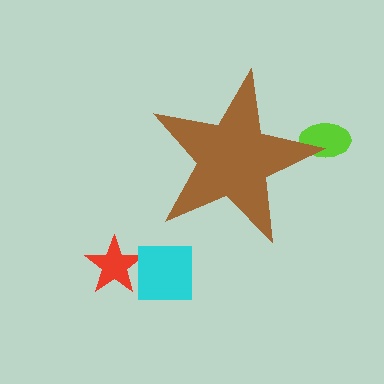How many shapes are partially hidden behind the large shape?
1 shape is partially hidden.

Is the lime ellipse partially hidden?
Yes, the lime ellipse is partially hidden behind the brown star.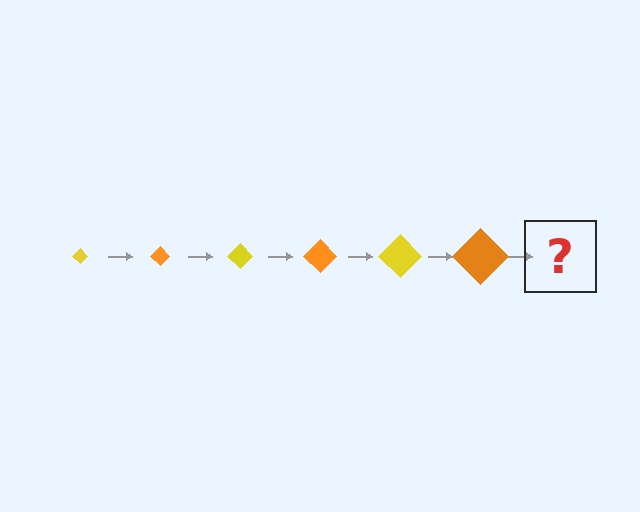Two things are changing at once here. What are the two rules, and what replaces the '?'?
The two rules are that the diamond grows larger each step and the color cycles through yellow and orange. The '?' should be a yellow diamond, larger than the previous one.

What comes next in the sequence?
The next element should be a yellow diamond, larger than the previous one.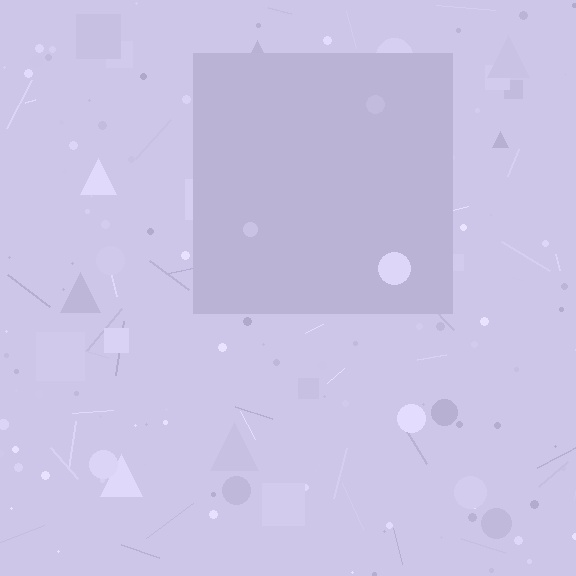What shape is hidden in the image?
A square is hidden in the image.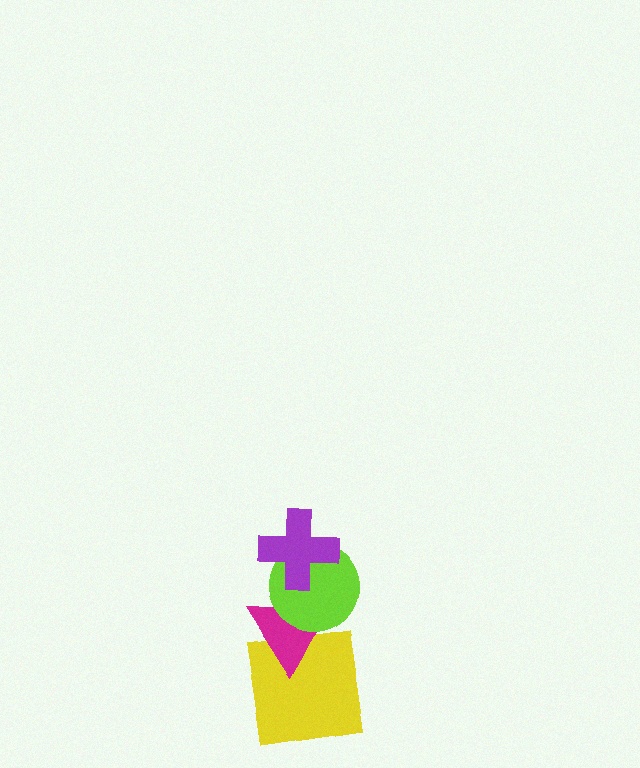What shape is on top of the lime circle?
The purple cross is on top of the lime circle.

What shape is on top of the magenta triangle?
The lime circle is on top of the magenta triangle.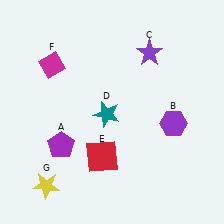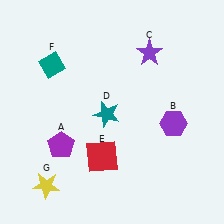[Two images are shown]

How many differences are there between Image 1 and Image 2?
There is 1 difference between the two images.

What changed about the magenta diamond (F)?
In Image 1, F is magenta. In Image 2, it changed to teal.